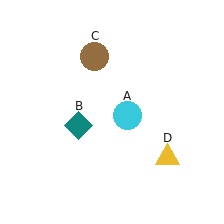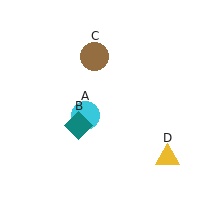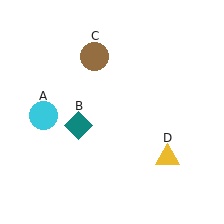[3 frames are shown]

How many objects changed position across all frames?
1 object changed position: cyan circle (object A).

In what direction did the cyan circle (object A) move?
The cyan circle (object A) moved left.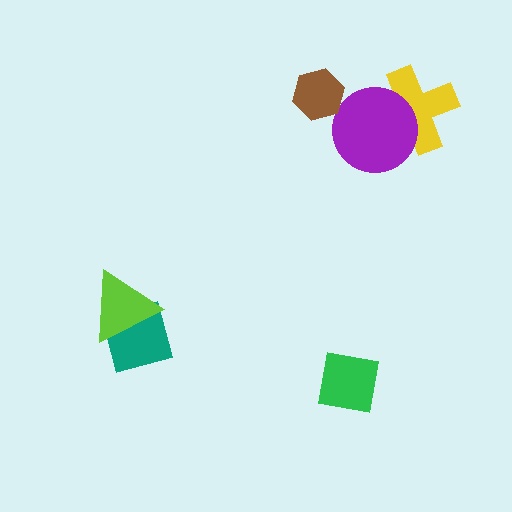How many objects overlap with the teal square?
1 object overlaps with the teal square.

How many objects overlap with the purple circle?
1 object overlaps with the purple circle.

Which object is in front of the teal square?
The lime triangle is in front of the teal square.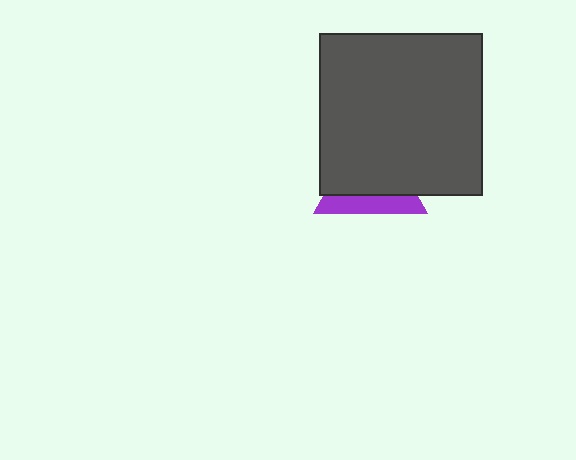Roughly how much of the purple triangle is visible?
A small part of it is visible (roughly 33%).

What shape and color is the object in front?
The object in front is a dark gray square.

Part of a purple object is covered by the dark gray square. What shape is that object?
It is a triangle.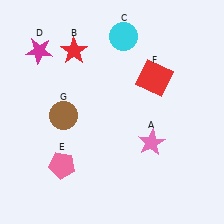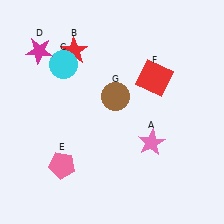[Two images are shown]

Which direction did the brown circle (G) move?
The brown circle (G) moved right.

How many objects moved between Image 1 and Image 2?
2 objects moved between the two images.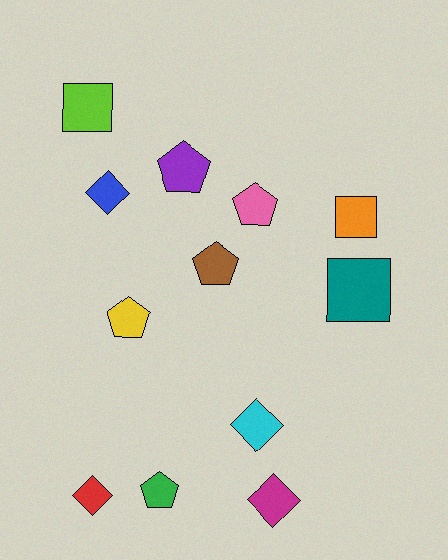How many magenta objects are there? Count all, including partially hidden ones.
There is 1 magenta object.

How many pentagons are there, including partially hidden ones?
There are 5 pentagons.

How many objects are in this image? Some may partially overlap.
There are 12 objects.